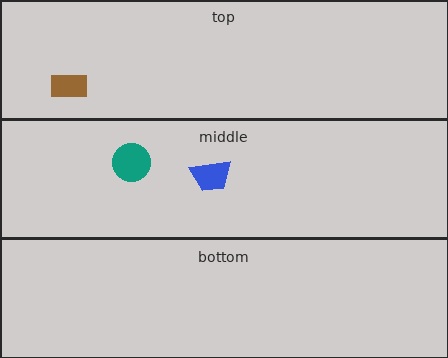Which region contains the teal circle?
The middle region.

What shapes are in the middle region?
The blue trapezoid, the teal circle.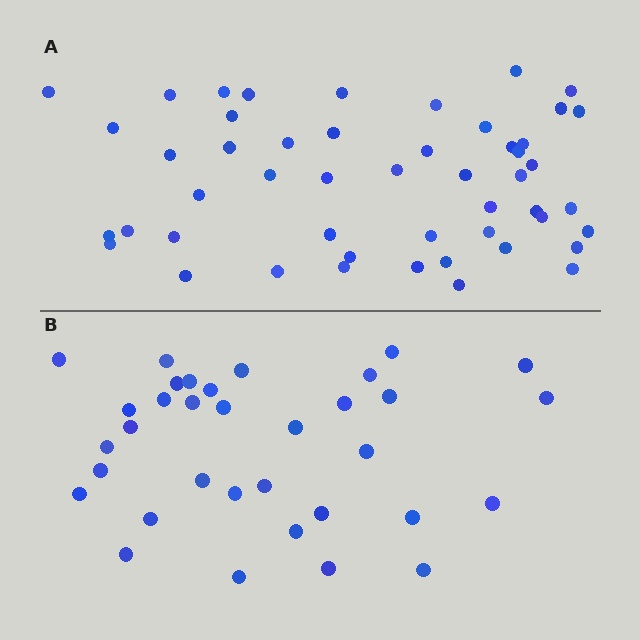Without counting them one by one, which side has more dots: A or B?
Region A (the top region) has more dots.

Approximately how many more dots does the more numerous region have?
Region A has approximately 15 more dots than region B.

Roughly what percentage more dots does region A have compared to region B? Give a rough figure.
About 45% more.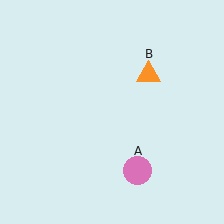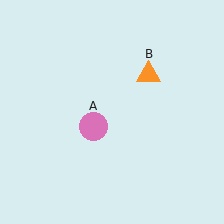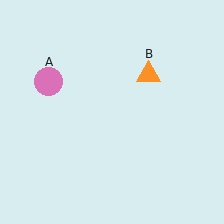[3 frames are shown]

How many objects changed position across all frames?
1 object changed position: pink circle (object A).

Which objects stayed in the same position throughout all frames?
Orange triangle (object B) remained stationary.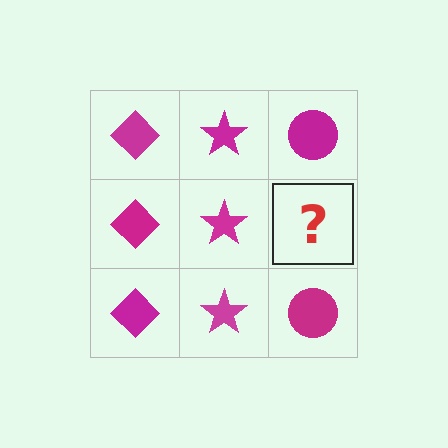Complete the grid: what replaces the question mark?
The question mark should be replaced with a magenta circle.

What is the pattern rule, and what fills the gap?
The rule is that each column has a consistent shape. The gap should be filled with a magenta circle.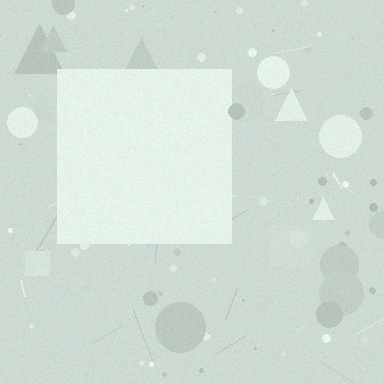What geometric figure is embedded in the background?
A square is embedded in the background.